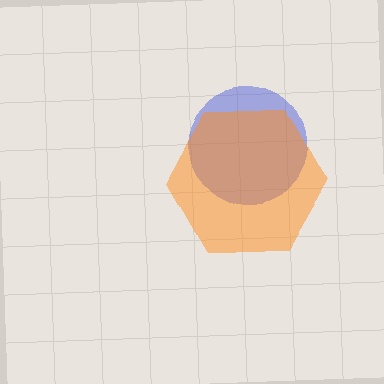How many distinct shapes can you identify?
There are 2 distinct shapes: a blue circle, an orange hexagon.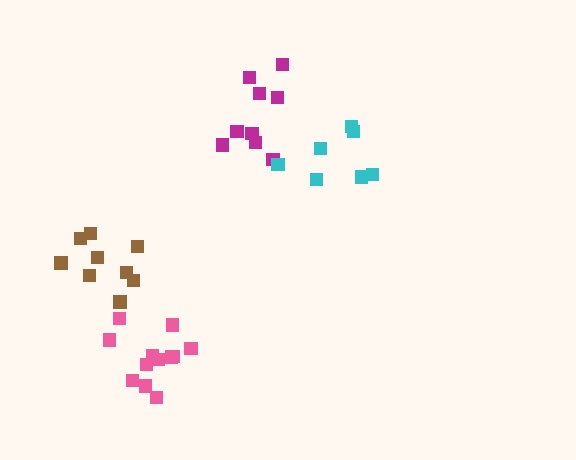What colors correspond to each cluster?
The clusters are colored: pink, magenta, cyan, brown.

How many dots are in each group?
Group 1: 12 dots, Group 2: 9 dots, Group 3: 8 dots, Group 4: 9 dots (38 total).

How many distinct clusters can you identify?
There are 4 distinct clusters.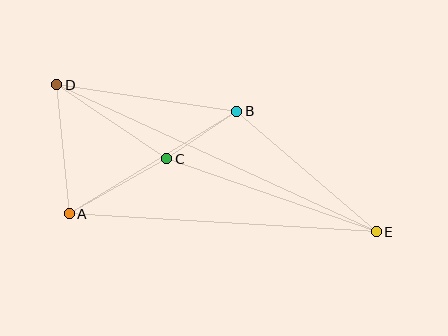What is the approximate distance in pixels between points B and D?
The distance between B and D is approximately 182 pixels.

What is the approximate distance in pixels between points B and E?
The distance between B and E is approximately 184 pixels.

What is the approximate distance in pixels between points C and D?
The distance between C and D is approximately 133 pixels.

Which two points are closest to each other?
Points B and C are closest to each other.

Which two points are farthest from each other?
Points D and E are farthest from each other.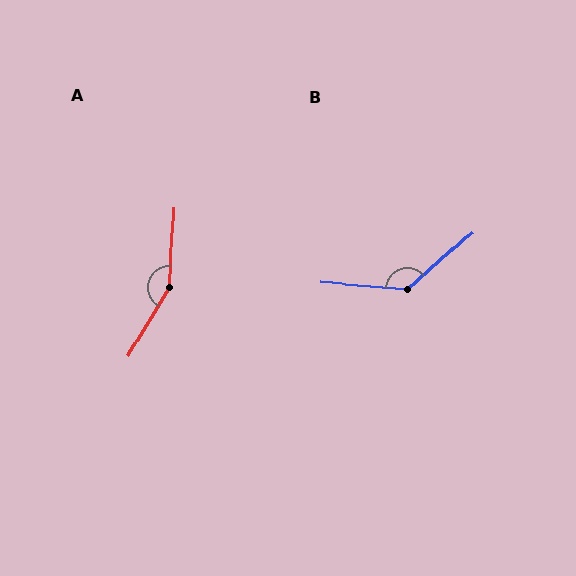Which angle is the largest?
A, at approximately 152 degrees.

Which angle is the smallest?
B, at approximately 134 degrees.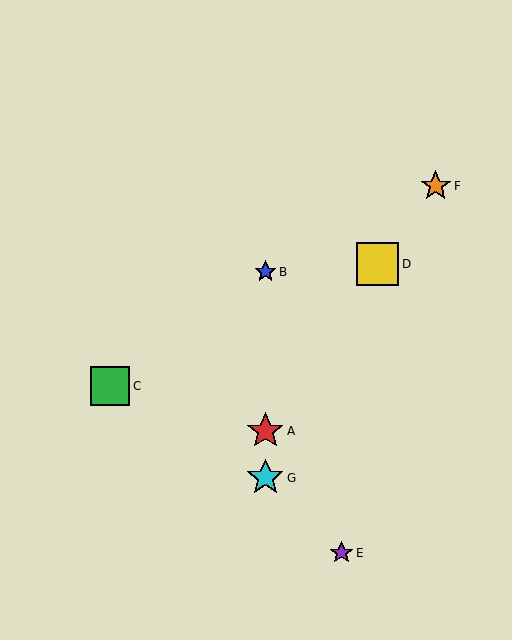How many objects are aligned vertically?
3 objects (A, B, G) are aligned vertically.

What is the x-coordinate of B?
Object B is at x≈265.